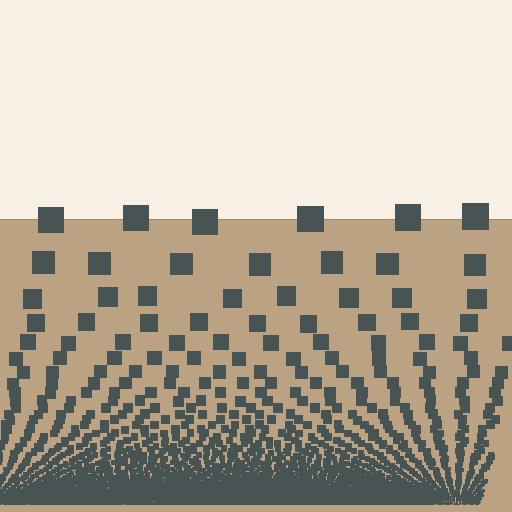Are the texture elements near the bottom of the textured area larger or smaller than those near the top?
Smaller. The gradient is inverted — elements near the bottom are smaller and denser.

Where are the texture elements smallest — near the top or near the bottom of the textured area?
Near the bottom.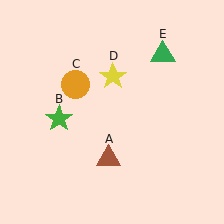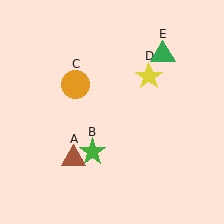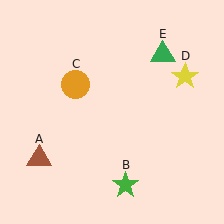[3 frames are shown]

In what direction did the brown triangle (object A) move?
The brown triangle (object A) moved left.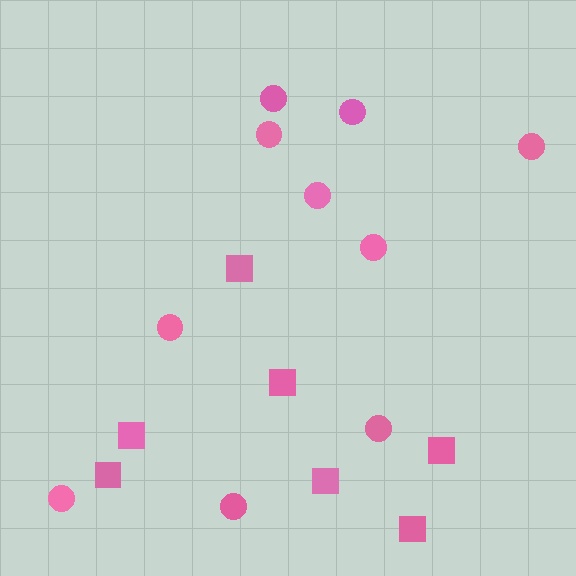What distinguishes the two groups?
There are 2 groups: one group of squares (7) and one group of circles (10).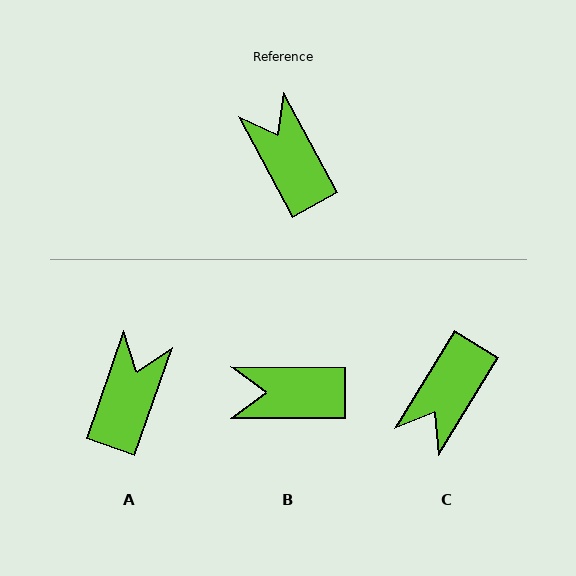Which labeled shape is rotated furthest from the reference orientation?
C, about 120 degrees away.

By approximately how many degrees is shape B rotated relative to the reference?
Approximately 61 degrees counter-clockwise.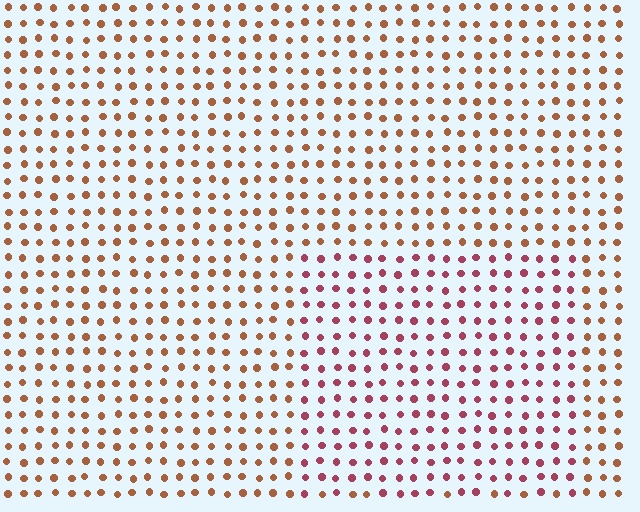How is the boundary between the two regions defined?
The boundary is defined purely by a slight shift in hue (about 38 degrees). Spacing, size, and orientation are identical on both sides.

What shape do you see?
I see a rectangle.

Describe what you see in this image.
The image is filled with small brown elements in a uniform arrangement. A rectangle-shaped region is visible where the elements are tinted to a slightly different hue, forming a subtle color boundary.